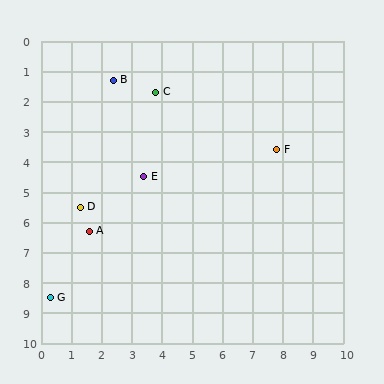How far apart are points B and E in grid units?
Points B and E are about 3.4 grid units apart.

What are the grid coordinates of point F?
Point F is at approximately (7.8, 3.6).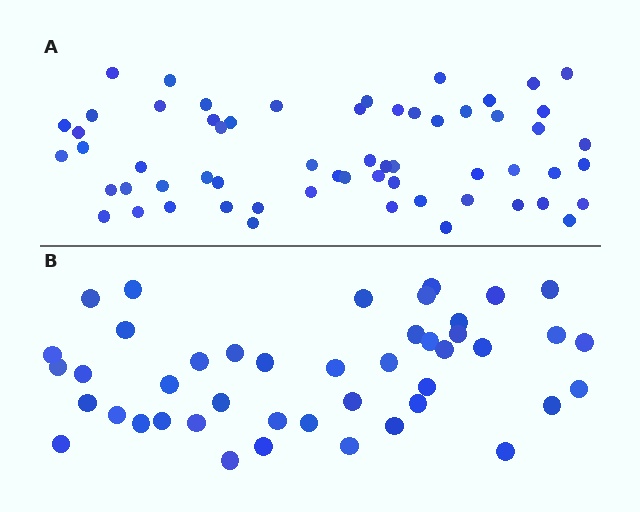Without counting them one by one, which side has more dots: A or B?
Region A (the top region) has more dots.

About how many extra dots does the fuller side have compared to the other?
Region A has approximately 15 more dots than region B.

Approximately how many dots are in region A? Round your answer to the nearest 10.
About 60 dots.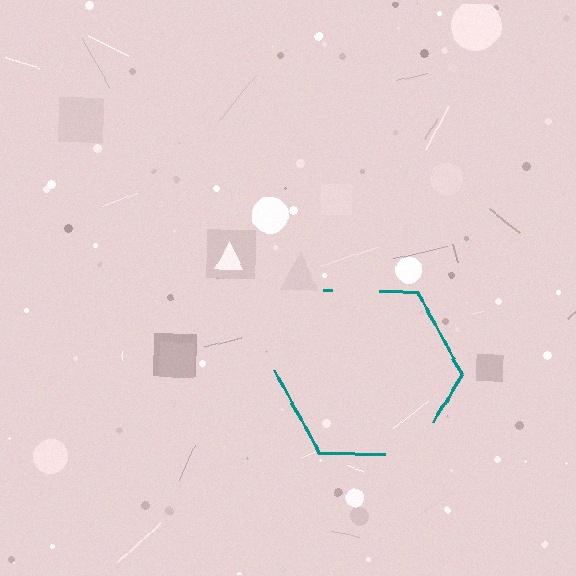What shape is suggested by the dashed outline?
The dashed outline suggests a hexagon.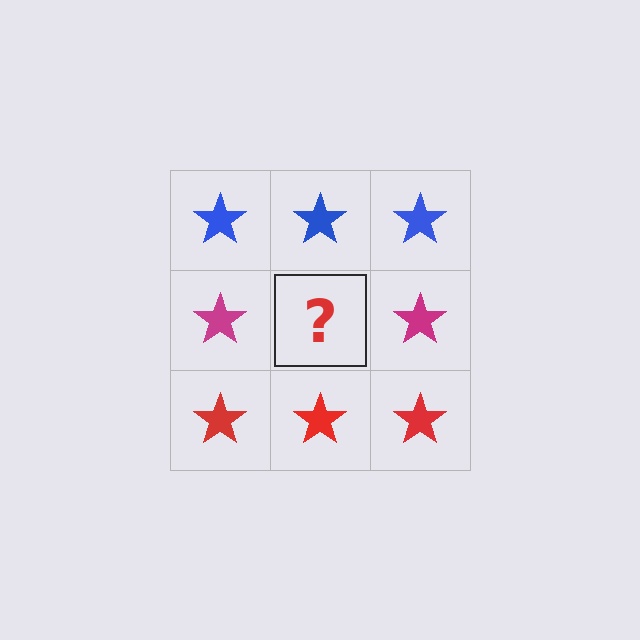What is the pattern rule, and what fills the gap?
The rule is that each row has a consistent color. The gap should be filled with a magenta star.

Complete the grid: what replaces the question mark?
The question mark should be replaced with a magenta star.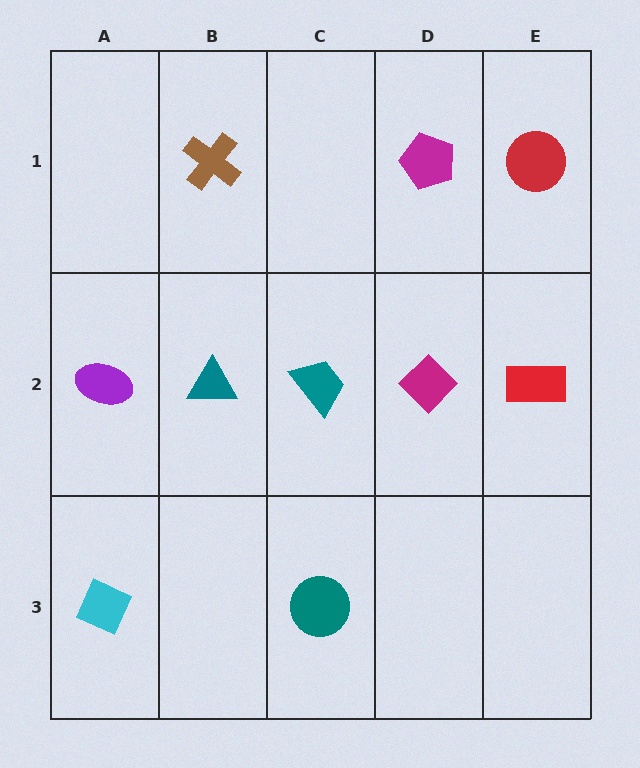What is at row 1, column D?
A magenta pentagon.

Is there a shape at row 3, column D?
No, that cell is empty.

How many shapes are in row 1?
3 shapes.